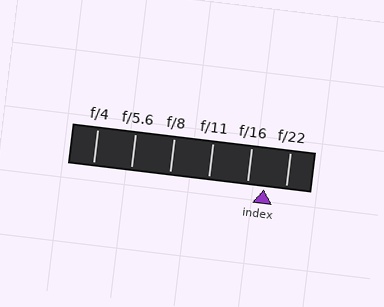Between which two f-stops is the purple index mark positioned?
The index mark is between f/16 and f/22.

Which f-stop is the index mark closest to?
The index mark is closest to f/16.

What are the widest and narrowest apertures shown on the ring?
The widest aperture shown is f/4 and the narrowest is f/22.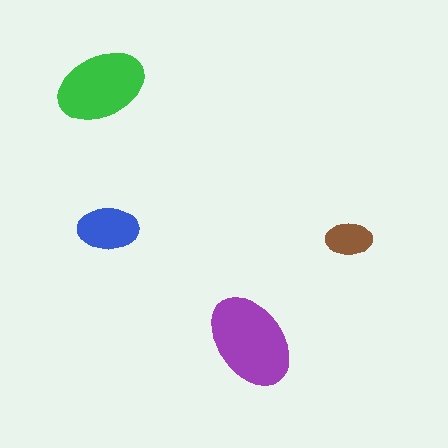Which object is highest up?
The green ellipse is topmost.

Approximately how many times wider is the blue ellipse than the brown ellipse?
About 1.5 times wider.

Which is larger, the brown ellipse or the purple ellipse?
The purple one.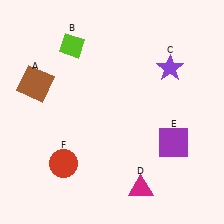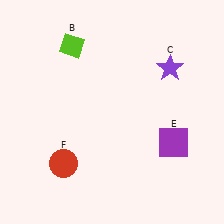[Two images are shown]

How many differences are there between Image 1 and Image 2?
There are 2 differences between the two images.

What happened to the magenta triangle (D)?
The magenta triangle (D) was removed in Image 2. It was in the bottom-right area of Image 1.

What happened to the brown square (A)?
The brown square (A) was removed in Image 2. It was in the top-left area of Image 1.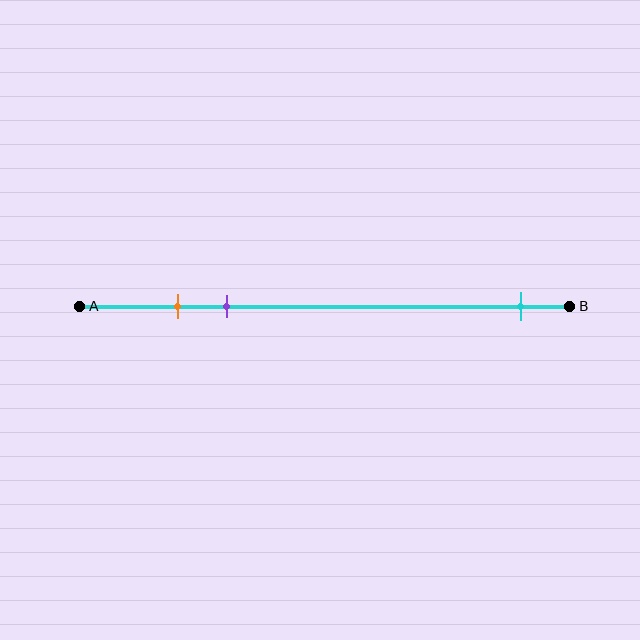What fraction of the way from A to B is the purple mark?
The purple mark is approximately 30% (0.3) of the way from A to B.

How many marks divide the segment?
There are 3 marks dividing the segment.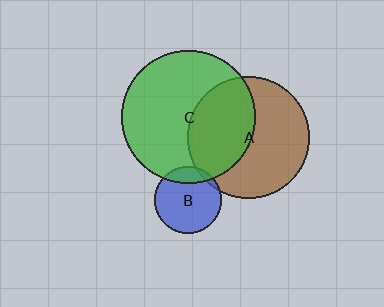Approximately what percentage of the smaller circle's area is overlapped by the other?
Approximately 45%.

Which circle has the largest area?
Circle C (green).